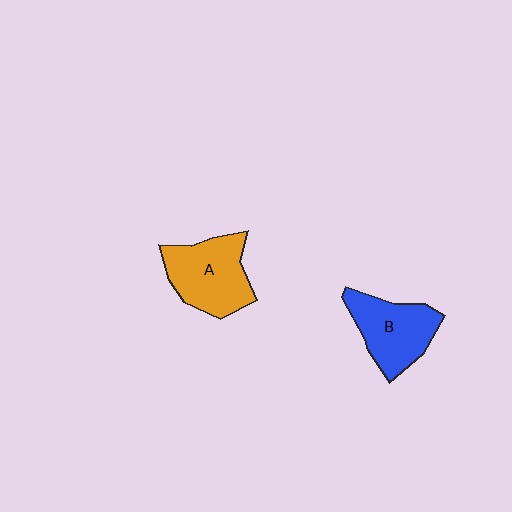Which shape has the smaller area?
Shape B (blue).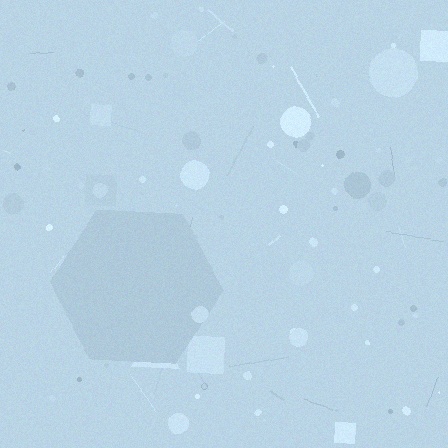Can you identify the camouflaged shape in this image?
The camouflaged shape is a hexagon.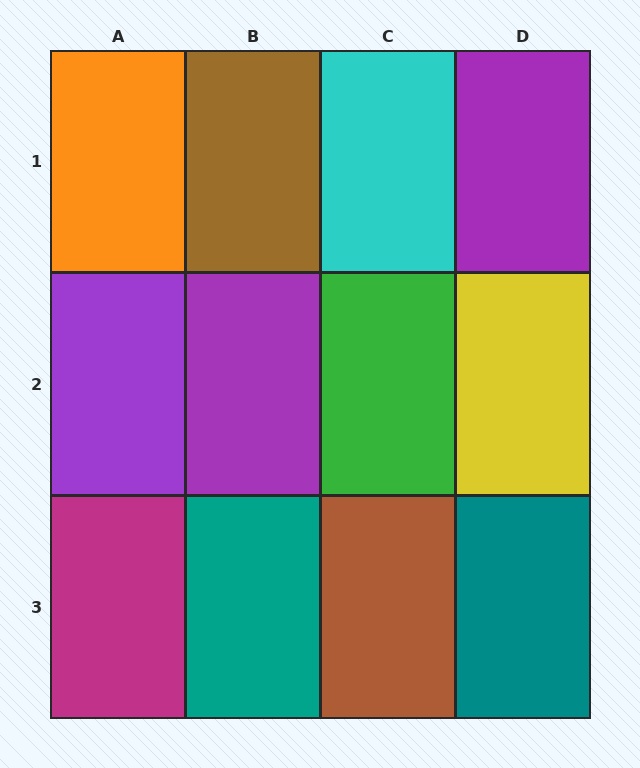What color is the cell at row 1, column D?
Purple.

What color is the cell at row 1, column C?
Cyan.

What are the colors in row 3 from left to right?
Magenta, teal, brown, teal.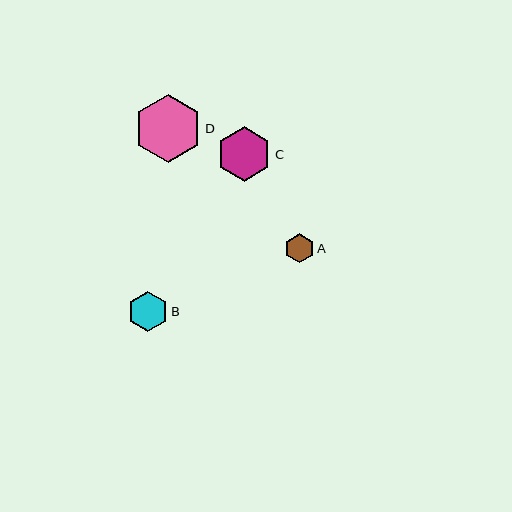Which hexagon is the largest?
Hexagon D is the largest with a size of approximately 68 pixels.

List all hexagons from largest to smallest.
From largest to smallest: D, C, B, A.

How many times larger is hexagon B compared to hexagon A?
Hexagon B is approximately 1.4 times the size of hexagon A.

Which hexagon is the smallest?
Hexagon A is the smallest with a size of approximately 29 pixels.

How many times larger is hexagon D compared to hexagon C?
Hexagon D is approximately 1.3 times the size of hexagon C.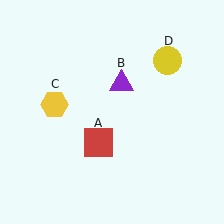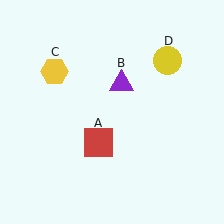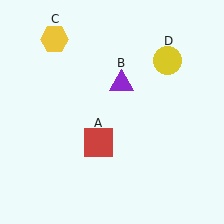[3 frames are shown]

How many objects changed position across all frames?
1 object changed position: yellow hexagon (object C).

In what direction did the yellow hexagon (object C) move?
The yellow hexagon (object C) moved up.